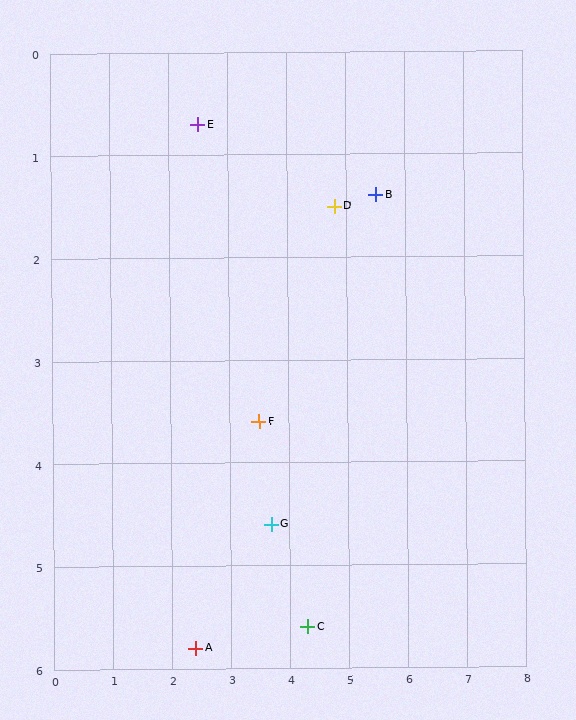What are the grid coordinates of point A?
Point A is at approximately (2.4, 5.8).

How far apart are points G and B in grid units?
Points G and B are about 3.7 grid units apart.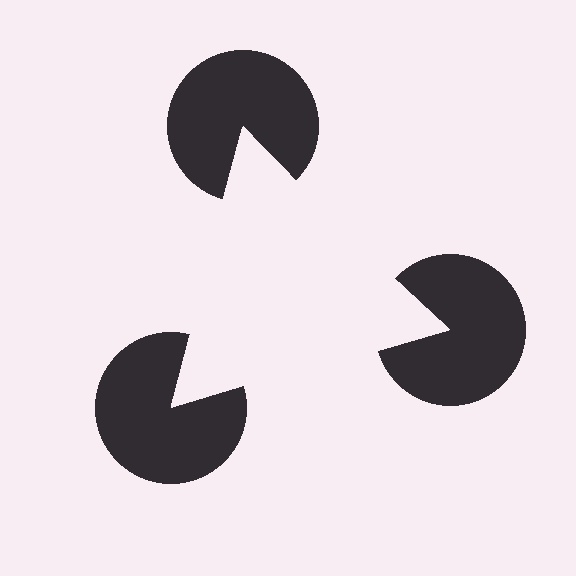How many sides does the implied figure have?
3 sides.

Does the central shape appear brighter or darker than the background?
It typically appears slightly brighter than the background, even though no actual brightness change is drawn.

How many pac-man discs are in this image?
There are 3 — one at each vertex of the illusory triangle.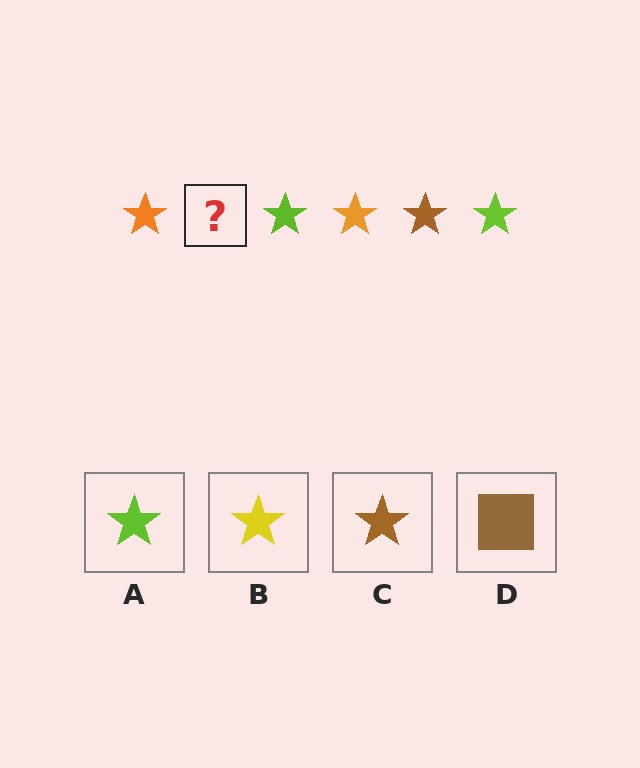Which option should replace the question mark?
Option C.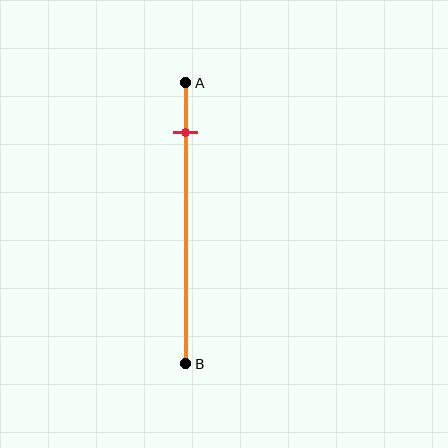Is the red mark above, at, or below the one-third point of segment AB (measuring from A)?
The red mark is above the one-third point of segment AB.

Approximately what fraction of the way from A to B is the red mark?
The red mark is approximately 20% of the way from A to B.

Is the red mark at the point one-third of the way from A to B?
No, the mark is at about 20% from A, not at the 33% one-third point.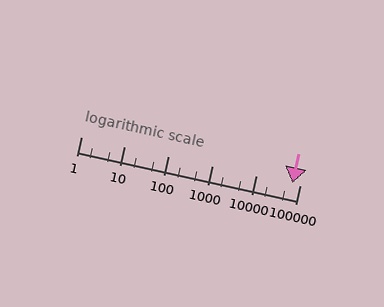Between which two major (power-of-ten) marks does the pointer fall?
The pointer is between 10000 and 100000.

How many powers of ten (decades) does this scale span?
The scale spans 5 decades, from 1 to 100000.